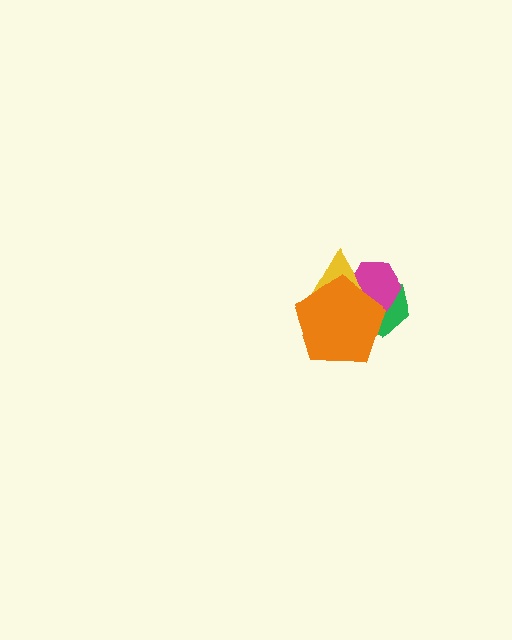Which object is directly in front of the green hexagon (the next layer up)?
The magenta hexagon is directly in front of the green hexagon.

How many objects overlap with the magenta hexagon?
3 objects overlap with the magenta hexagon.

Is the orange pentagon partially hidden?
No, no other shape covers it.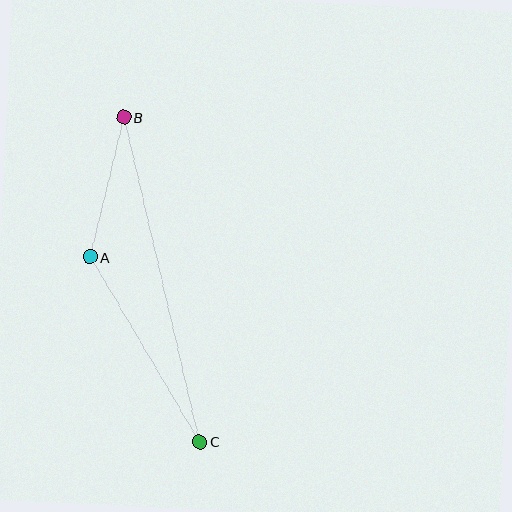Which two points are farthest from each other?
Points B and C are farthest from each other.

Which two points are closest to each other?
Points A and B are closest to each other.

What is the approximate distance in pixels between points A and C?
The distance between A and C is approximately 215 pixels.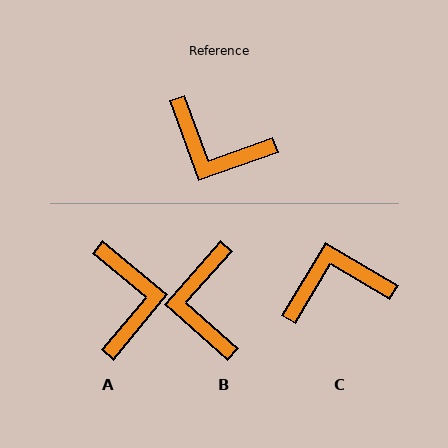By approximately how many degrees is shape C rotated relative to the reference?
Approximately 140 degrees clockwise.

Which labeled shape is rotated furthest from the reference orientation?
C, about 140 degrees away.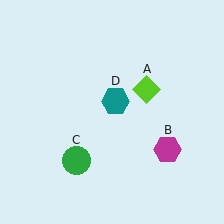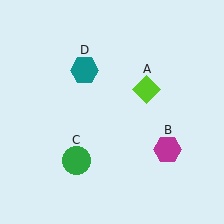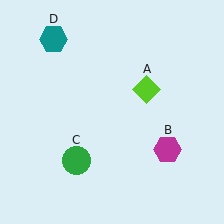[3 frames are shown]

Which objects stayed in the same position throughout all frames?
Lime diamond (object A) and magenta hexagon (object B) and green circle (object C) remained stationary.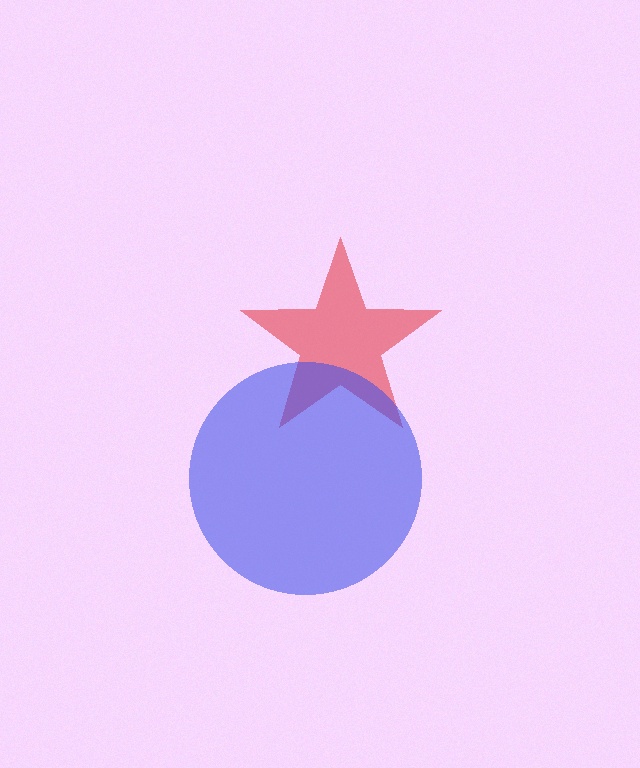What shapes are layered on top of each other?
The layered shapes are: a red star, a blue circle.